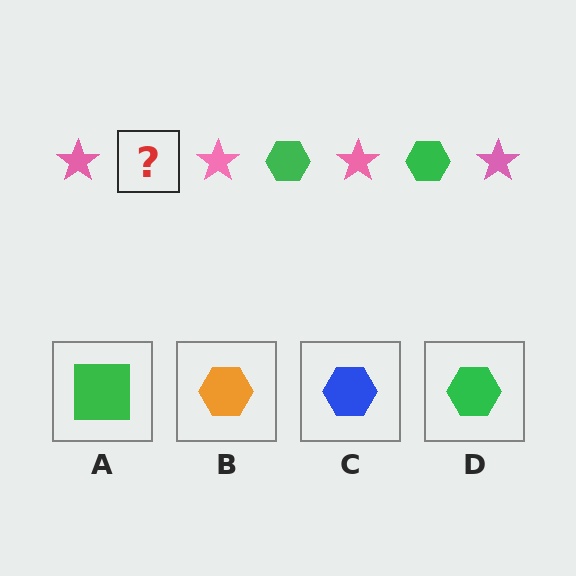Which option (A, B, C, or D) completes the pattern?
D.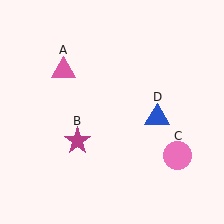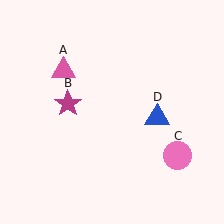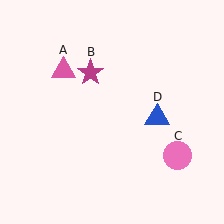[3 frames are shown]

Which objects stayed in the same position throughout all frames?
Pink triangle (object A) and pink circle (object C) and blue triangle (object D) remained stationary.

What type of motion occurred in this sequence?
The magenta star (object B) rotated clockwise around the center of the scene.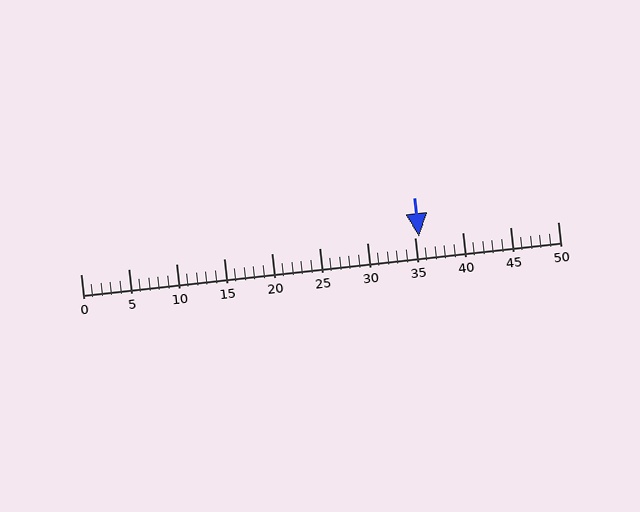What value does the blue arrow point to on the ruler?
The blue arrow points to approximately 36.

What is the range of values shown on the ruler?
The ruler shows values from 0 to 50.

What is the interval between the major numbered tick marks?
The major tick marks are spaced 5 units apart.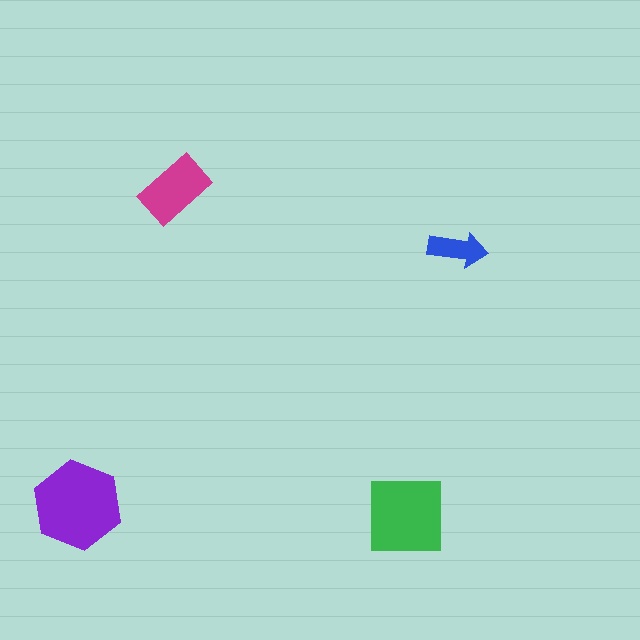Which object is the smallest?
The blue arrow.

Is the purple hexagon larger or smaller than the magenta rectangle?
Larger.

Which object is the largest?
The purple hexagon.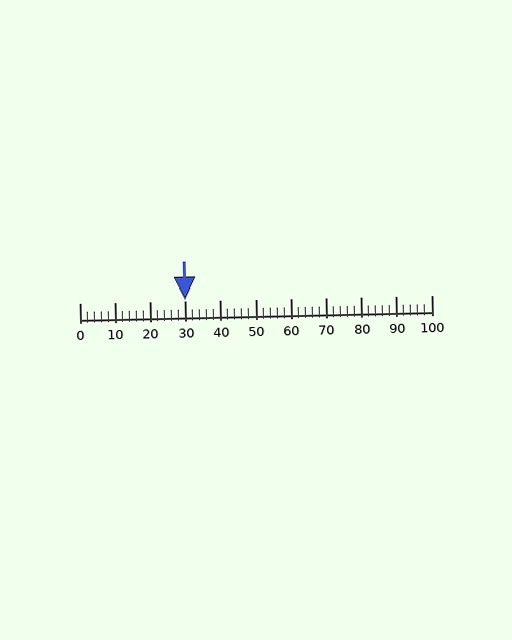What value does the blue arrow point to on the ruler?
The blue arrow points to approximately 30.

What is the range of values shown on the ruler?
The ruler shows values from 0 to 100.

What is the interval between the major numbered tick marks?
The major tick marks are spaced 10 units apart.